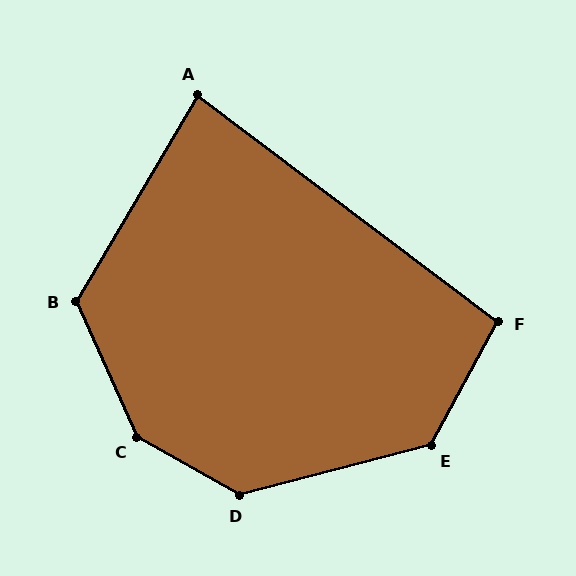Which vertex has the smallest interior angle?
A, at approximately 84 degrees.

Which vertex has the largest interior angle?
C, at approximately 143 degrees.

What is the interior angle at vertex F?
Approximately 99 degrees (obtuse).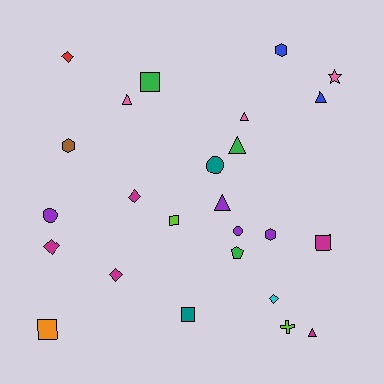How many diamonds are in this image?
There are 5 diamonds.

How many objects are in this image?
There are 25 objects.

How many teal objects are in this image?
There are 2 teal objects.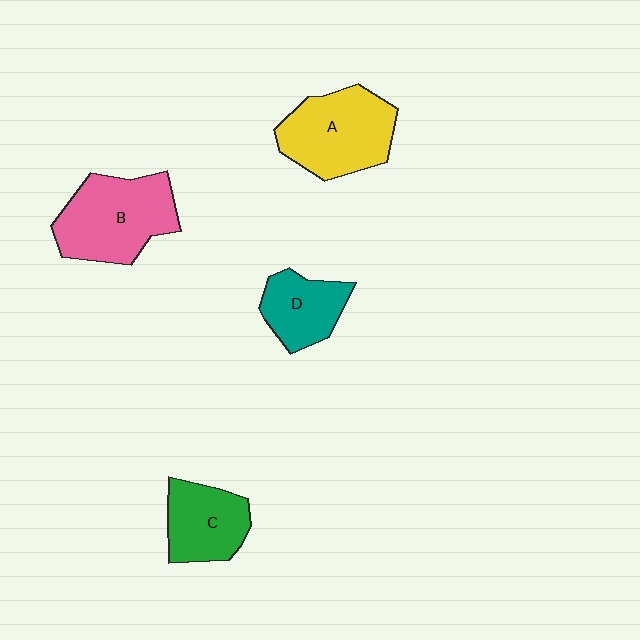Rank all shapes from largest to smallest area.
From largest to smallest: B (pink), A (yellow), C (green), D (teal).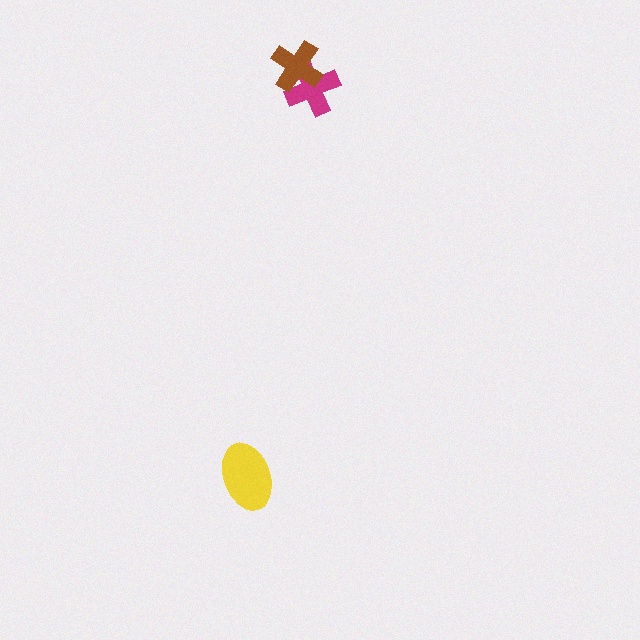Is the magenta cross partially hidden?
Yes, it is partially covered by another shape.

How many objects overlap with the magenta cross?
1 object overlaps with the magenta cross.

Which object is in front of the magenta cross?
The brown cross is in front of the magenta cross.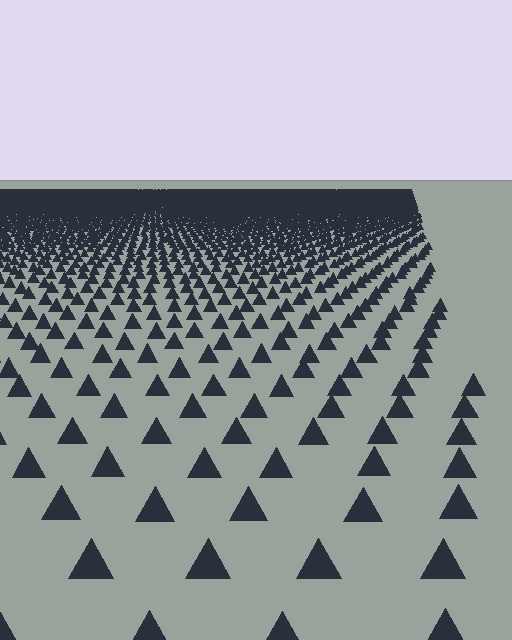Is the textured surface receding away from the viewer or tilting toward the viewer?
The surface is receding away from the viewer. Texture elements get smaller and denser toward the top.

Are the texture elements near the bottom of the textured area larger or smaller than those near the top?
Larger. Near the bottom, elements are closer to the viewer and appear at a bigger on-screen size.